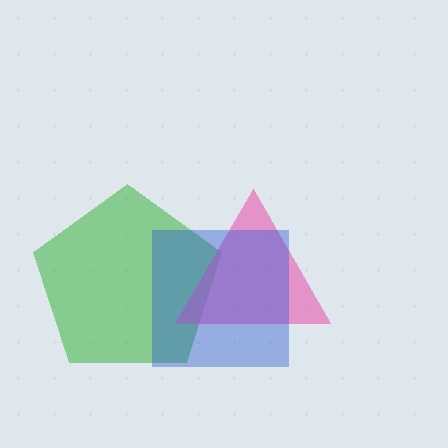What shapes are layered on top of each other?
The layered shapes are: a green pentagon, a pink triangle, a blue square.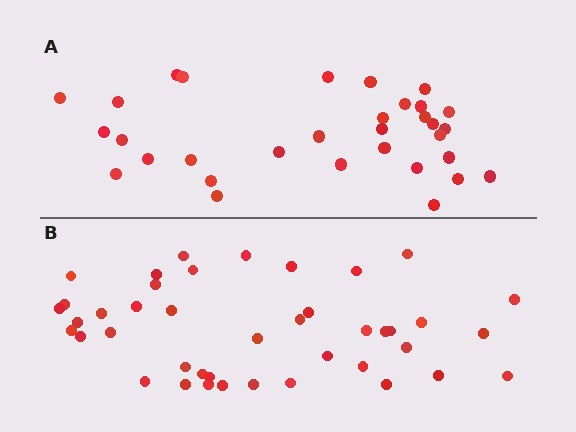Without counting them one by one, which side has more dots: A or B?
Region B (the bottom region) has more dots.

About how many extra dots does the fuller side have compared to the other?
Region B has roughly 10 or so more dots than region A.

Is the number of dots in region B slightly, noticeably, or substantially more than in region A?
Region B has noticeably more, but not dramatically so. The ratio is roughly 1.3 to 1.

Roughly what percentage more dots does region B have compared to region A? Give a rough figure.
About 30% more.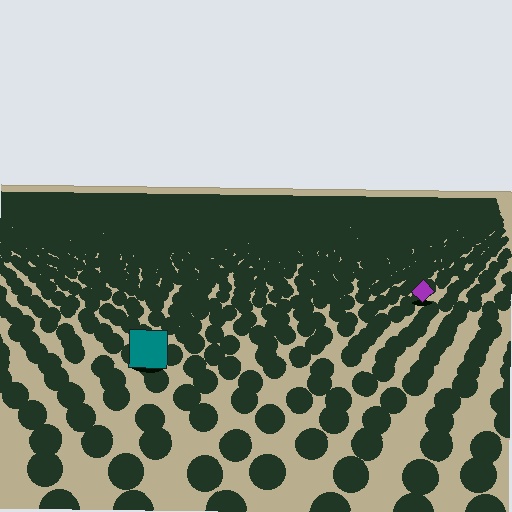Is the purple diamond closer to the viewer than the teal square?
No. The teal square is closer — you can tell from the texture gradient: the ground texture is coarser near it.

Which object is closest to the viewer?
The teal square is closest. The texture marks near it are larger and more spread out.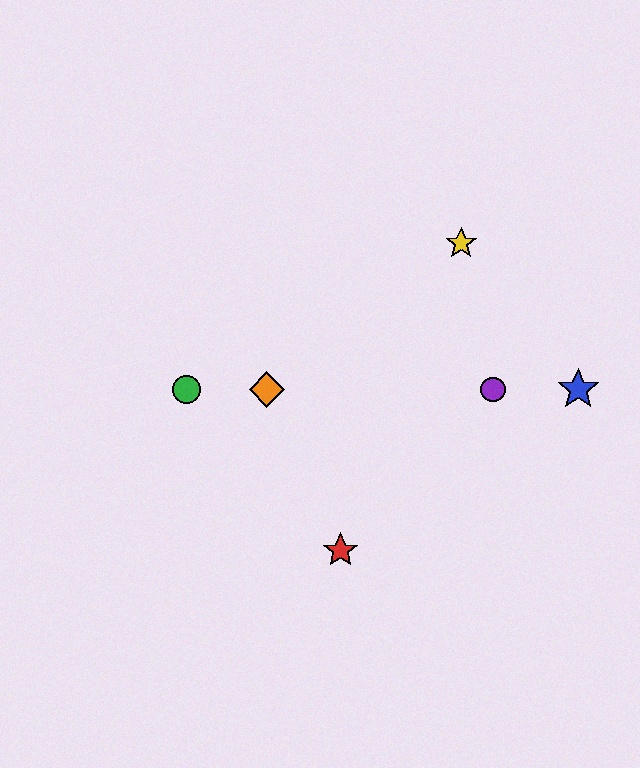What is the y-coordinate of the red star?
The red star is at y≈551.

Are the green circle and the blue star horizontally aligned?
Yes, both are at y≈389.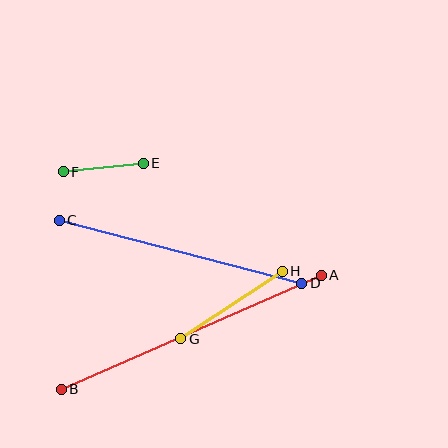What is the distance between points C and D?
The distance is approximately 251 pixels.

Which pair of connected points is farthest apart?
Points A and B are farthest apart.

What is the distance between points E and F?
The distance is approximately 81 pixels.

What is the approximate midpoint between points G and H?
The midpoint is at approximately (231, 305) pixels.